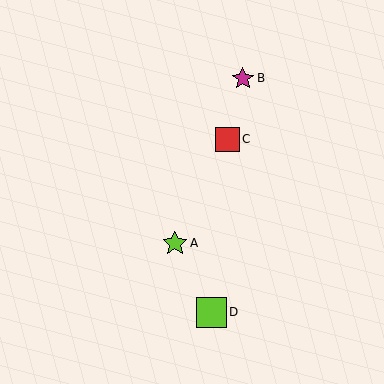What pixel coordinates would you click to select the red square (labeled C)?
Click at (227, 139) to select the red square C.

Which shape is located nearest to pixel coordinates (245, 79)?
The magenta star (labeled B) at (243, 78) is nearest to that location.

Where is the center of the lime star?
The center of the lime star is at (175, 243).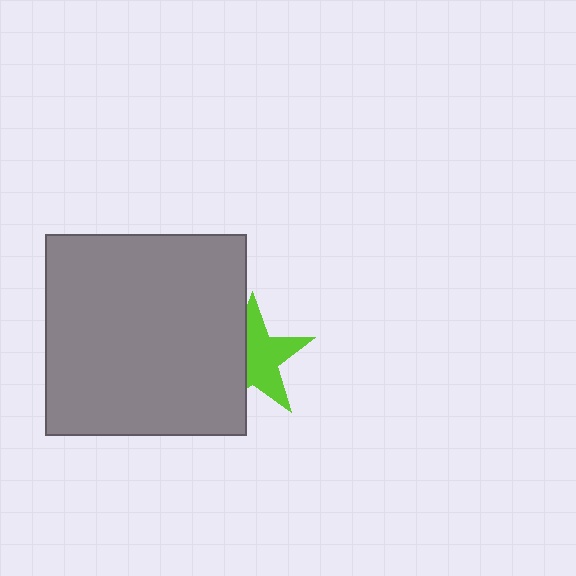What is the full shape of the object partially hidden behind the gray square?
The partially hidden object is a lime star.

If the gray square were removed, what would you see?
You would see the complete lime star.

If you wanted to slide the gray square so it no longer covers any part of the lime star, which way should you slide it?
Slide it left — that is the most direct way to separate the two shapes.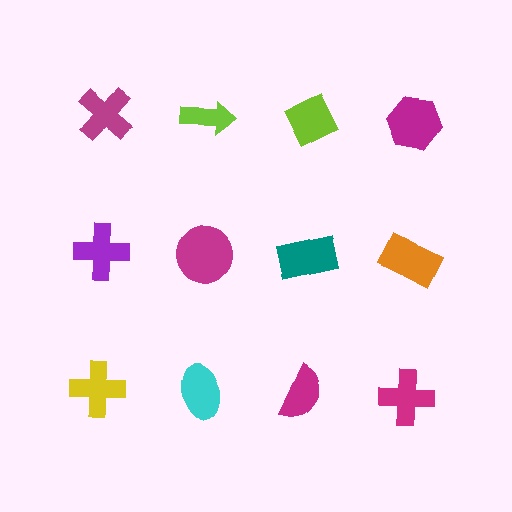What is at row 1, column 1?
A magenta cross.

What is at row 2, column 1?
A purple cross.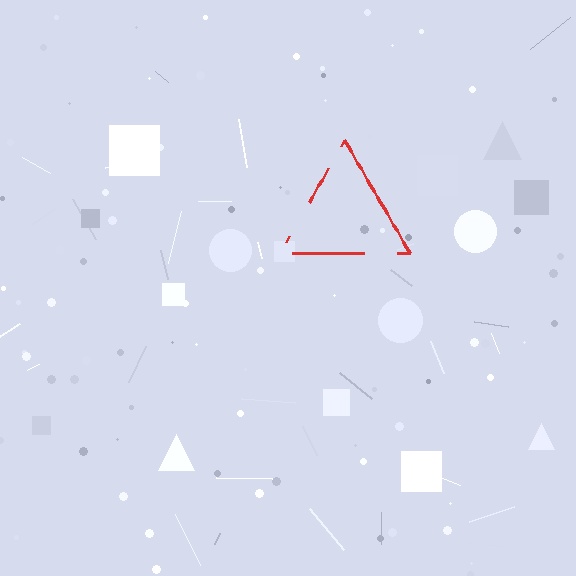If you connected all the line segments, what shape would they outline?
They would outline a triangle.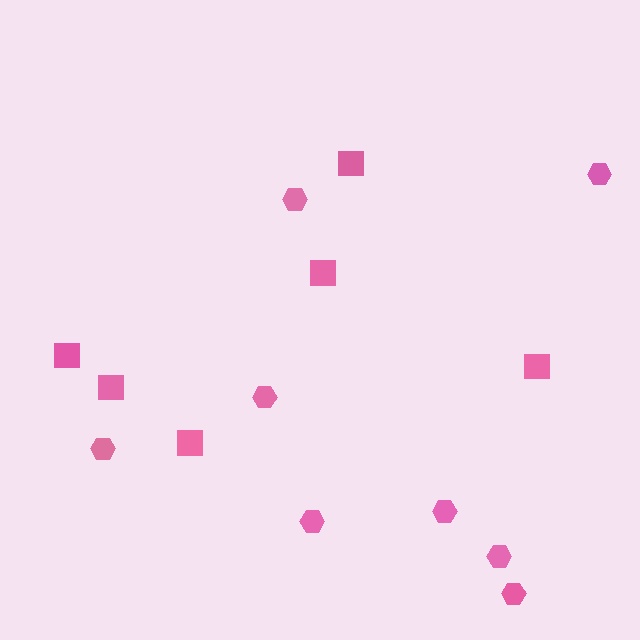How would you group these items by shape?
There are 2 groups: one group of squares (6) and one group of hexagons (8).